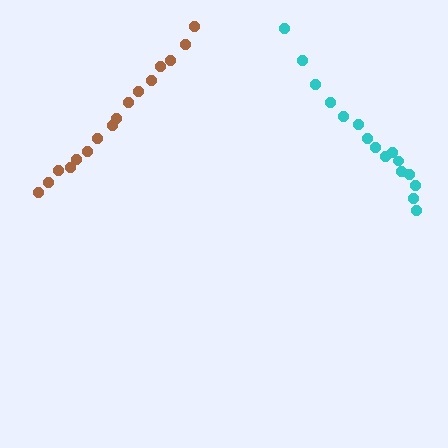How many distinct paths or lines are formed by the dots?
There are 2 distinct paths.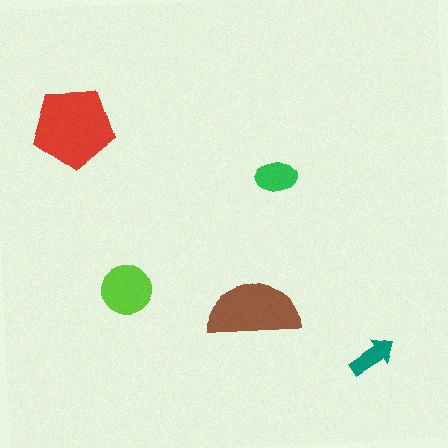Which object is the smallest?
The teal arrow.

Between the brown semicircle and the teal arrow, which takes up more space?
The brown semicircle.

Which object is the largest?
The red pentagon.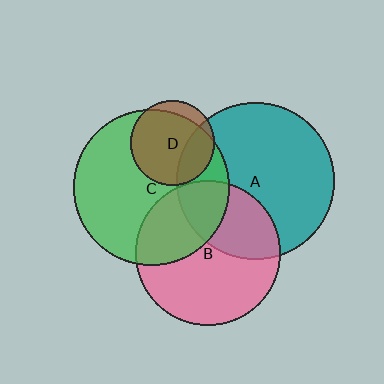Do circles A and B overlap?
Yes.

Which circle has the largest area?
Circle A (teal).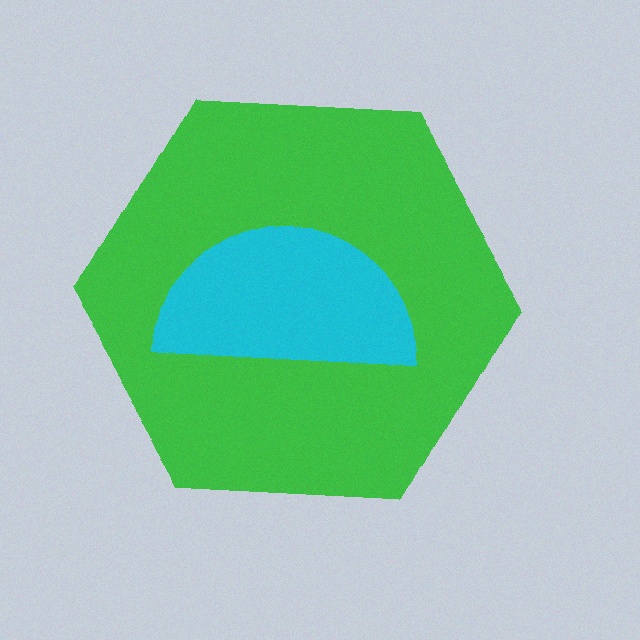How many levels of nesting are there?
2.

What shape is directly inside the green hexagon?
The cyan semicircle.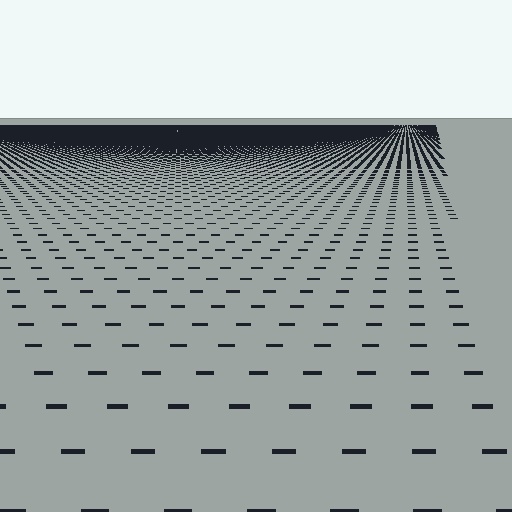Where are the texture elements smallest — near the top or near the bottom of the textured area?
Near the top.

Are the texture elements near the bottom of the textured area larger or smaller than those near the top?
Larger. Near the bottom, elements are closer to the viewer and appear at a bigger on-screen size.